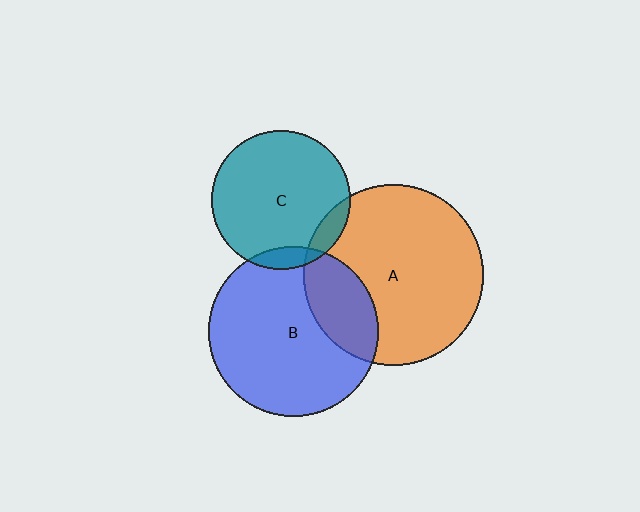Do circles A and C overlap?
Yes.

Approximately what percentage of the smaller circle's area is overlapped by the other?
Approximately 10%.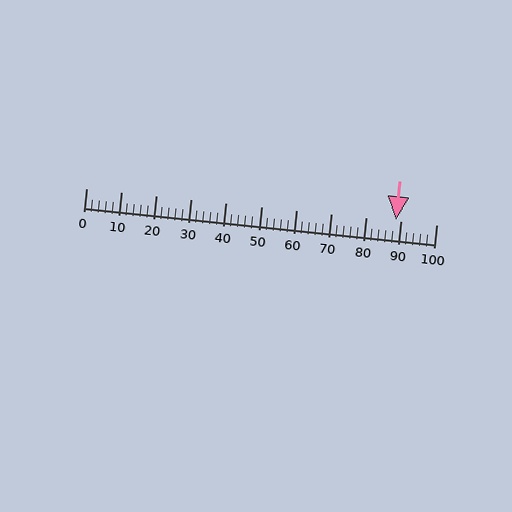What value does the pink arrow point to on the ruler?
The pink arrow points to approximately 88.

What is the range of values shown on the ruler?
The ruler shows values from 0 to 100.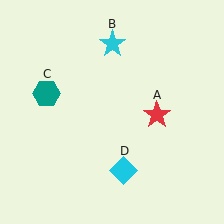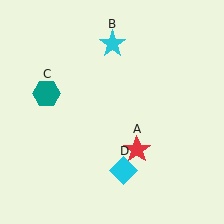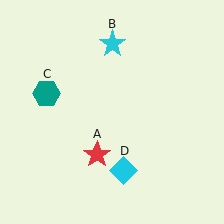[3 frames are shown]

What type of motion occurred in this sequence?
The red star (object A) rotated clockwise around the center of the scene.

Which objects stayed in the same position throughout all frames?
Cyan star (object B) and teal hexagon (object C) and cyan diamond (object D) remained stationary.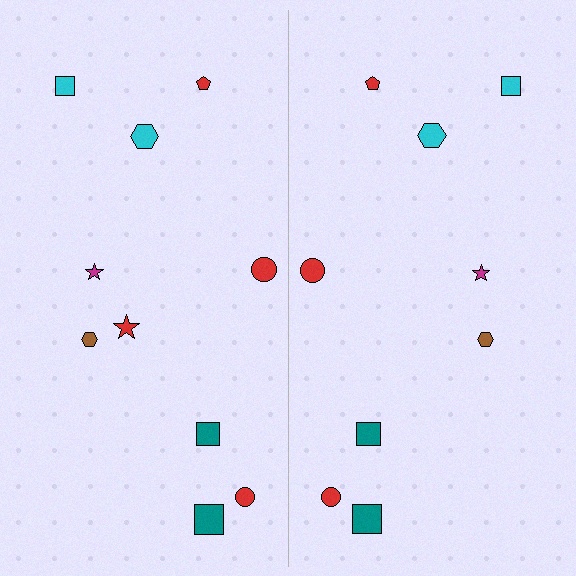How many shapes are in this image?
There are 19 shapes in this image.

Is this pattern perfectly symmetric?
No, the pattern is not perfectly symmetric. A red star is missing from the right side.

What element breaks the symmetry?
A red star is missing from the right side.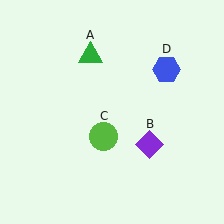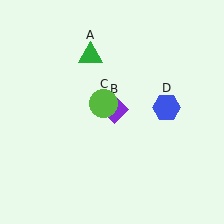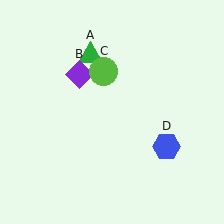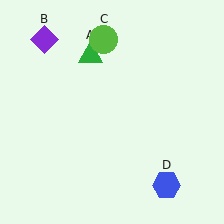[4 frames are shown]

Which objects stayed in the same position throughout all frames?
Green triangle (object A) remained stationary.